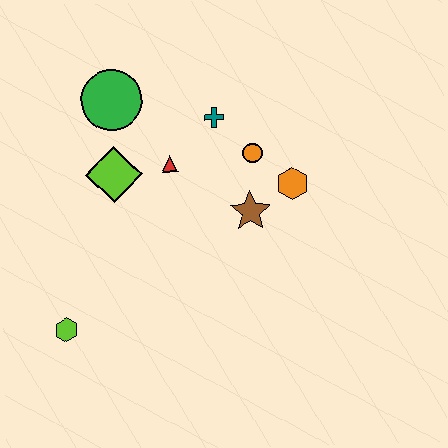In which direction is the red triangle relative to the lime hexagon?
The red triangle is above the lime hexagon.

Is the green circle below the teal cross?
No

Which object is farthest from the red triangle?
The lime hexagon is farthest from the red triangle.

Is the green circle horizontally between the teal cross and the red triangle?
No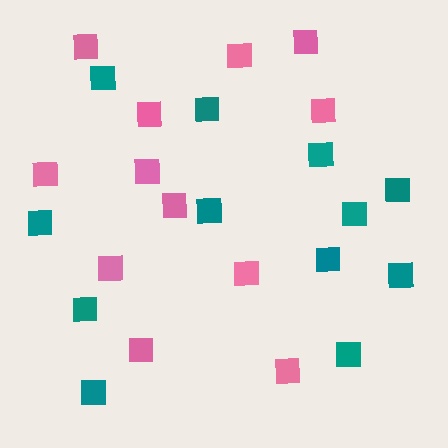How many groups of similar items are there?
There are 2 groups: one group of pink squares (12) and one group of teal squares (12).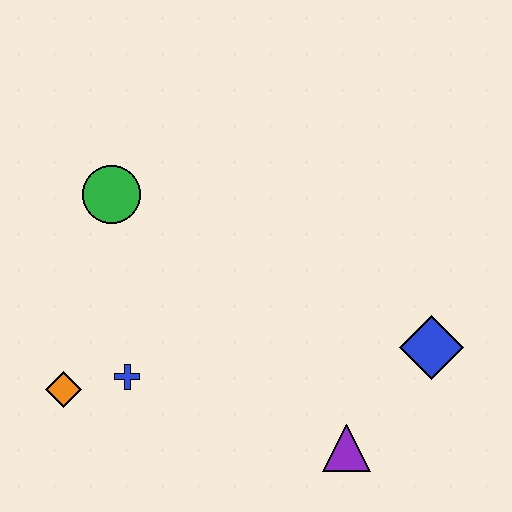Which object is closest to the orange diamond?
The blue cross is closest to the orange diamond.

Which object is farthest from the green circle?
The blue diamond is farthest from the green circle.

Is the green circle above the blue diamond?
Yes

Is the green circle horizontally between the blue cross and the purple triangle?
No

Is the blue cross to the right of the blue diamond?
No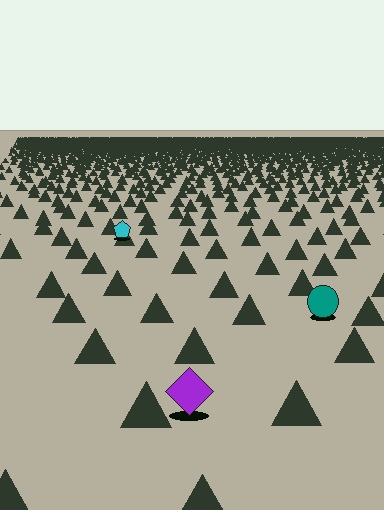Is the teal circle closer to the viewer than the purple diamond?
No. The purple diamond is closer — you can tell from the texture gradient: the ground texture is coarser near it.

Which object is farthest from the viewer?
The cyan pentagon is farthest from the viewer. It appears smaller and the ground texture around it is denser.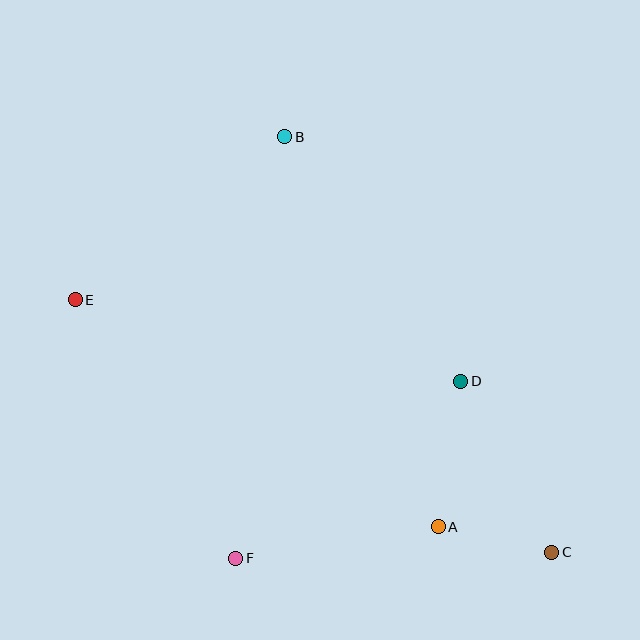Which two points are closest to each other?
Points A and C are closest to each other.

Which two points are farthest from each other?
Points C and E are farthest from each other.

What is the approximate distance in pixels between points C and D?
The distance between C and D is approximately 194 pixels.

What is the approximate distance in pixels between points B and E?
The distance between B and E is approximately 266 pixels.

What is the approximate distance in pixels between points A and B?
The distance between A and B is approximately 419 pixels.